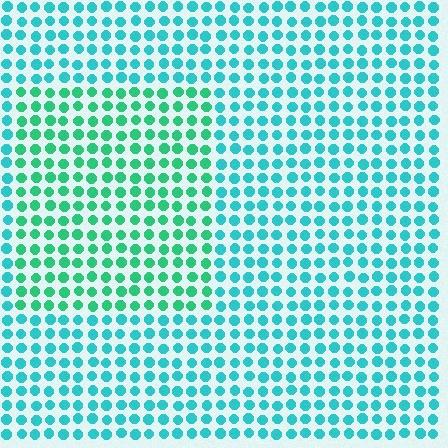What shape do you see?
I see a rectangle.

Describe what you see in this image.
The image is filled with small cyan elements in a uniform arrangement. A rectangle-shaped region is visible where the elements are tinted to a slightly different hue, forming a subtle color boundary.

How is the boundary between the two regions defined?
The boundary is defined purely by a slight shift in hue (about 30 degrees). Spacing, size, and orientation are identical on both sides.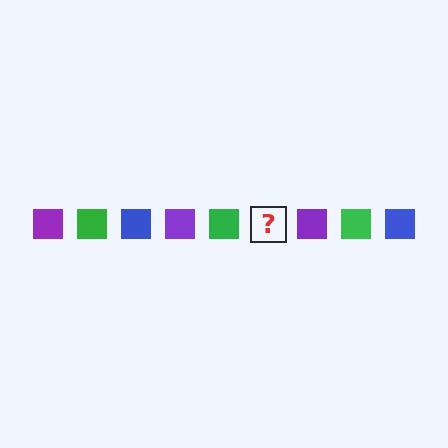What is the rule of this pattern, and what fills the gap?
The rule is that the pattern cycles through purple, green, blue squares. The gap should be filled with a blue square.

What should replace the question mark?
The question mark should be replaced with a blue square.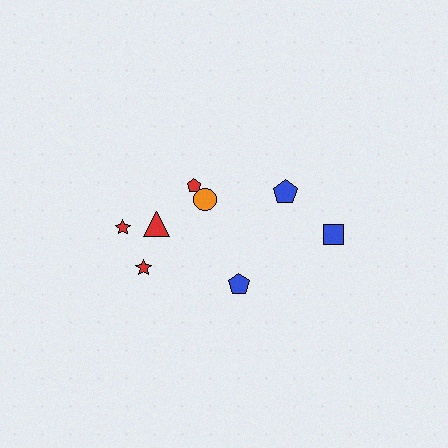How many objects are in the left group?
There are 5 objects.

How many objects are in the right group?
There are 3 objects.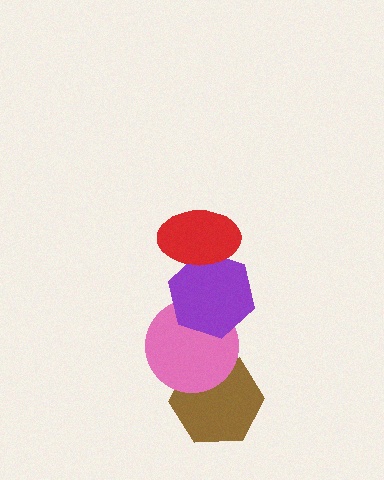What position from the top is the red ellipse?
The red ellipse is 1st from the top.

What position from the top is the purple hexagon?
The purple hexagon is 2nd from the top.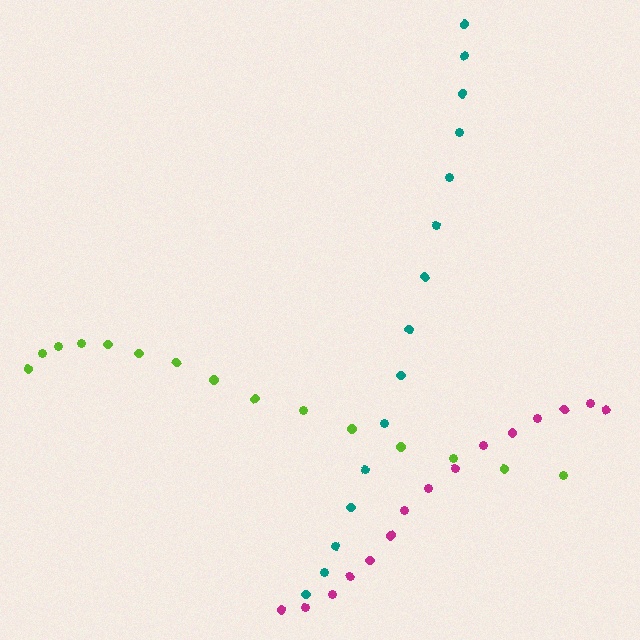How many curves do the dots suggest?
There are 3 distinct paths.